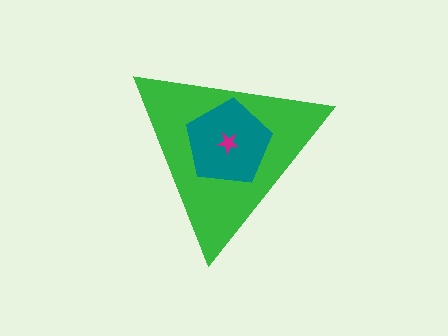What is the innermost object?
The magenta star.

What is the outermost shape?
The green triangle.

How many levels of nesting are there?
3.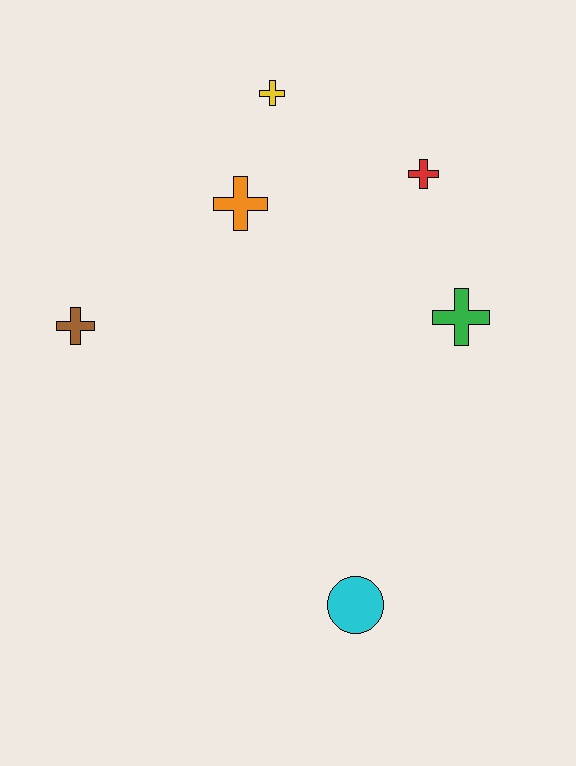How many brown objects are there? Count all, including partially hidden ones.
There is 1 brown object.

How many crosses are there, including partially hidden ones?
There are 5 crosses.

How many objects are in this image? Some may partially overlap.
There are 6 objects.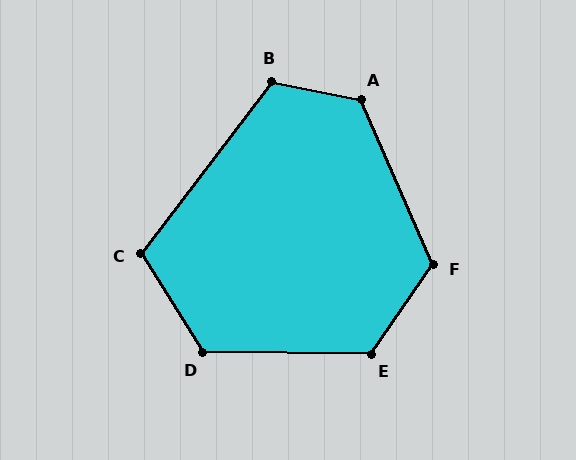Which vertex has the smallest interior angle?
C, at approximately 111 degrees.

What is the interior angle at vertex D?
Approximately 123 degrees (obtuse).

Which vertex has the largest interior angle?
A, at approximately 125 degrees.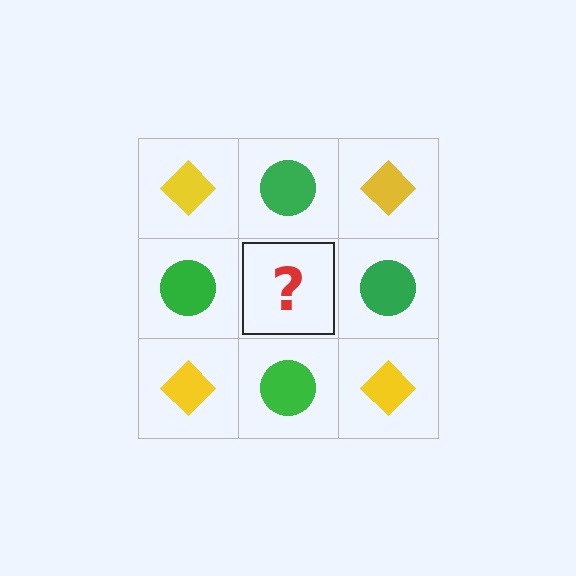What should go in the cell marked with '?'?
The missing cell should contain a yellow diamond.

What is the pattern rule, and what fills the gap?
The rule is that it alternates yellow diamond and green circle in a checkerboard pattern. The gap should be filled with a yellow diamond.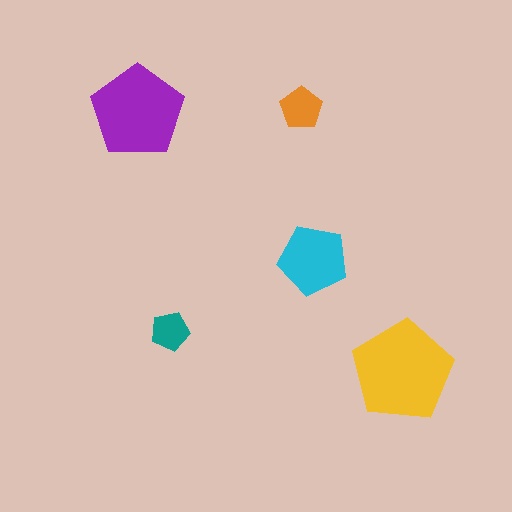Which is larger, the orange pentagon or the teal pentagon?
The orange one.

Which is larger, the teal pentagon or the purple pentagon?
The purple one.